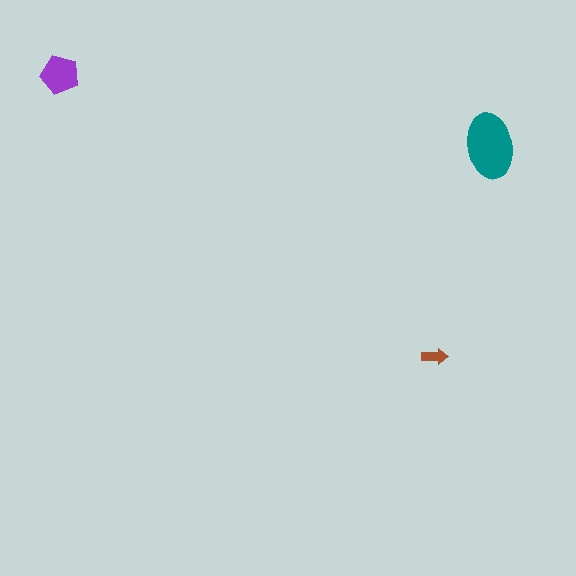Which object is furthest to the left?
The purple pentagon is leftmost.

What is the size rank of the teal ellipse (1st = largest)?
1st.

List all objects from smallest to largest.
The brown arrow, the purple pentagon, the teal ellipse.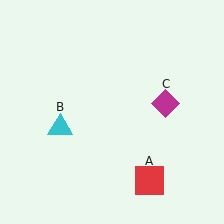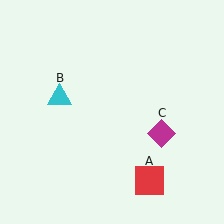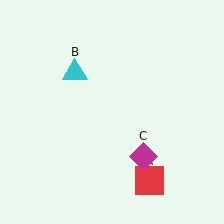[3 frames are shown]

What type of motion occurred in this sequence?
The cyan triangle (object B), magenta diamond (object C) rotated clockwise around the center of the scene.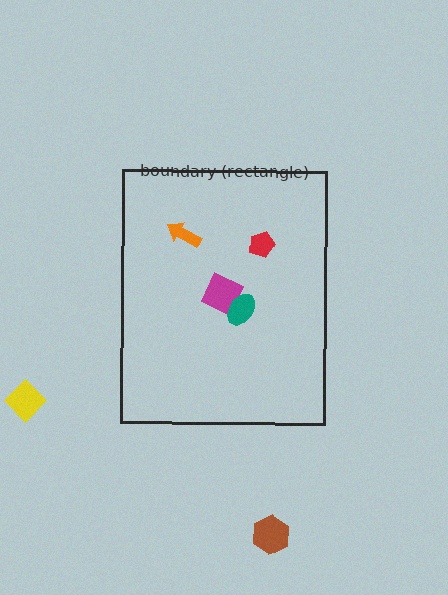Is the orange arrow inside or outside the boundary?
Inside.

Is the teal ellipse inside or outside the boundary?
Inside.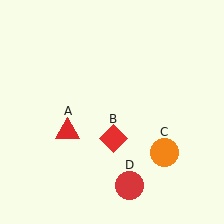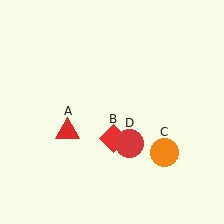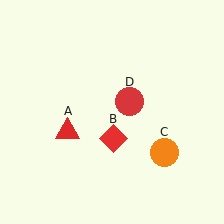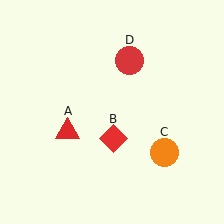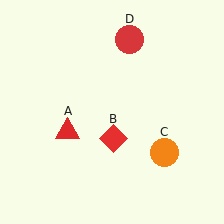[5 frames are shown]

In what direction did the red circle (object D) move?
The red circle (object D) moved up.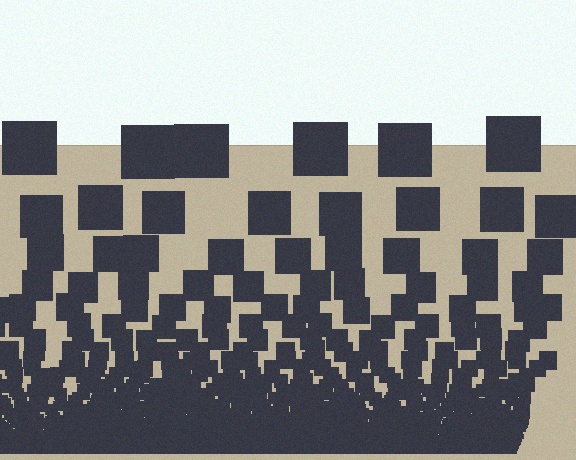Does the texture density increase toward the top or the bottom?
Density increases toward the bottom.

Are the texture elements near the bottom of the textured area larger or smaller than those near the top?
Smaller. The gradient is inverted — elements near the bottom are smaller and denser.